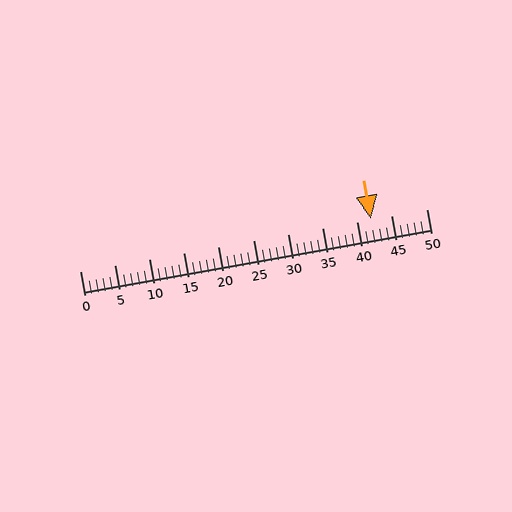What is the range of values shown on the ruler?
The ruler shows values from 0 to 50.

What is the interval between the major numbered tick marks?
The major tick marks are spaced 5 units apart.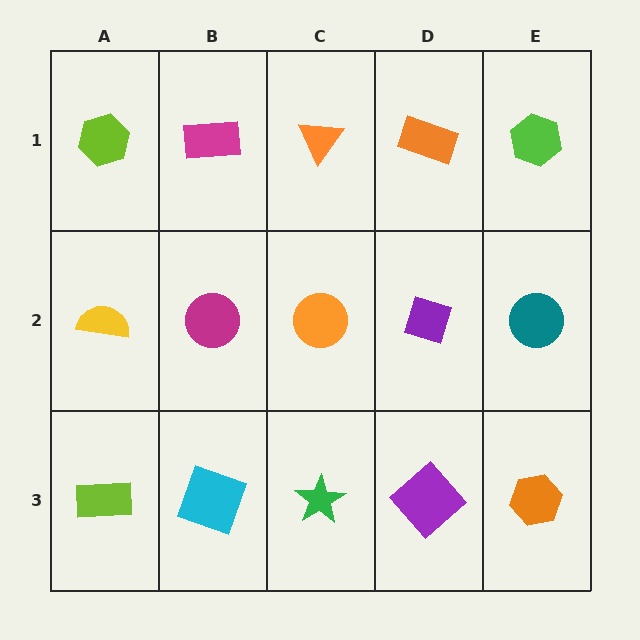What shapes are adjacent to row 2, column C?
An orange triangle (row 1, column C), a green star (row 3, column C), a magenta circle (row 2, column B), a purple diamond (row 2, column D).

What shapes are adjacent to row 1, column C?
An orange circle (row 2, column C), a magenta rectangle (row 1, column B), an orange rectangle (row 1, column D).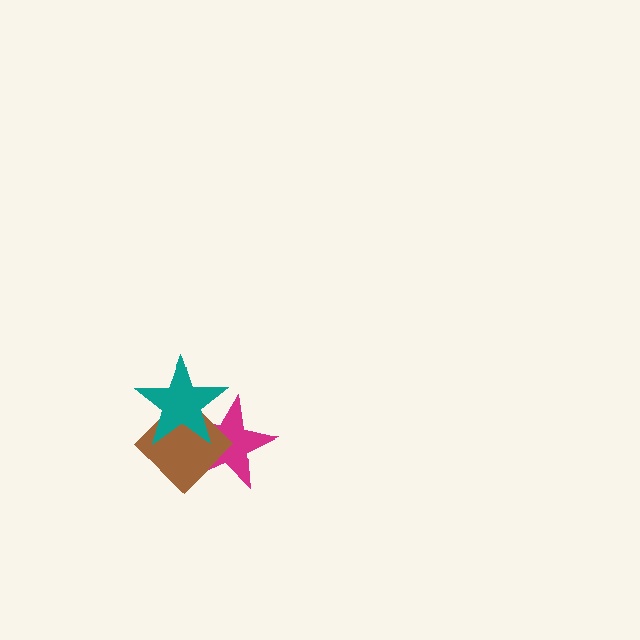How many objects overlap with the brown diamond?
2 objects overlap with the brown diamond.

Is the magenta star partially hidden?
Yes, it is partially covered by another shape.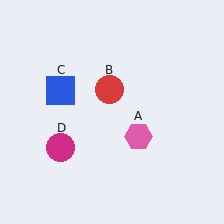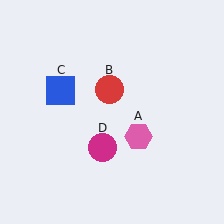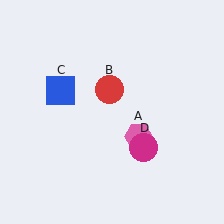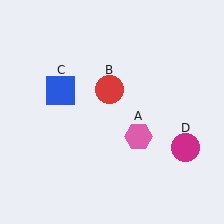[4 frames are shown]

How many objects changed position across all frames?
1 object changed position: magenta circle (object D).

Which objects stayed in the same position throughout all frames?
Pink hexagon (object A) and red circle (object B) and blue square (object C) remained stationary.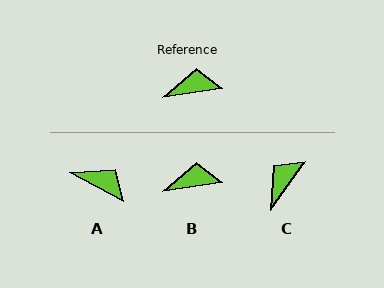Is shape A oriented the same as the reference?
No, it is off by about 37 degrees.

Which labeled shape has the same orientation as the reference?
B.